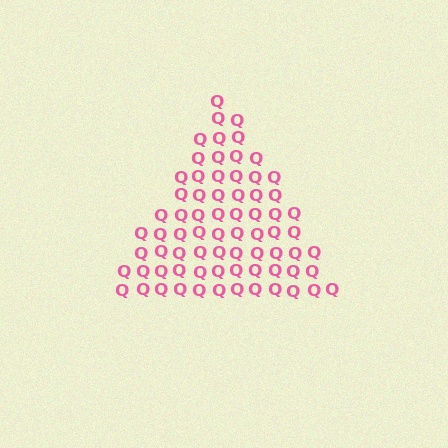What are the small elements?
The small elements are letter Q's.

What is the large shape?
The large shape is a triangle.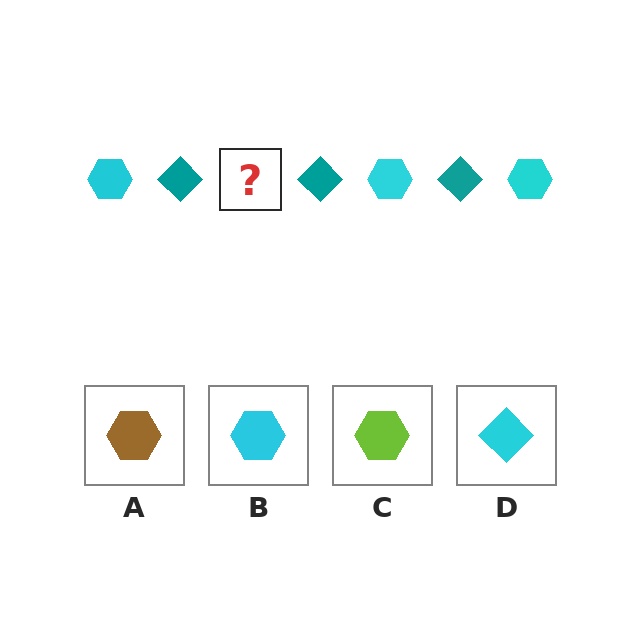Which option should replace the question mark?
Option B.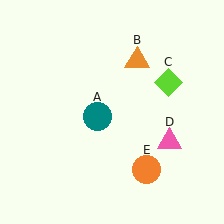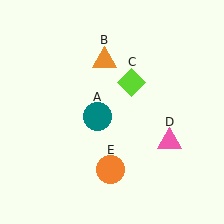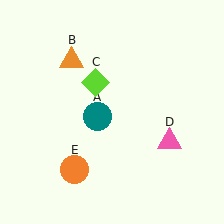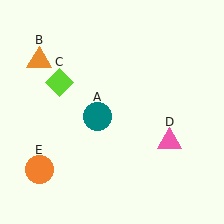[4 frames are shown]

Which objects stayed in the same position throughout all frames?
Teal circle (object A) and pink triangle (object D) remained stationary.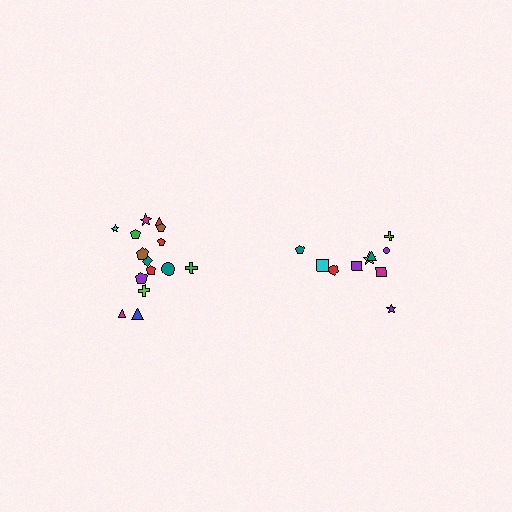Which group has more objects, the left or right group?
The left group.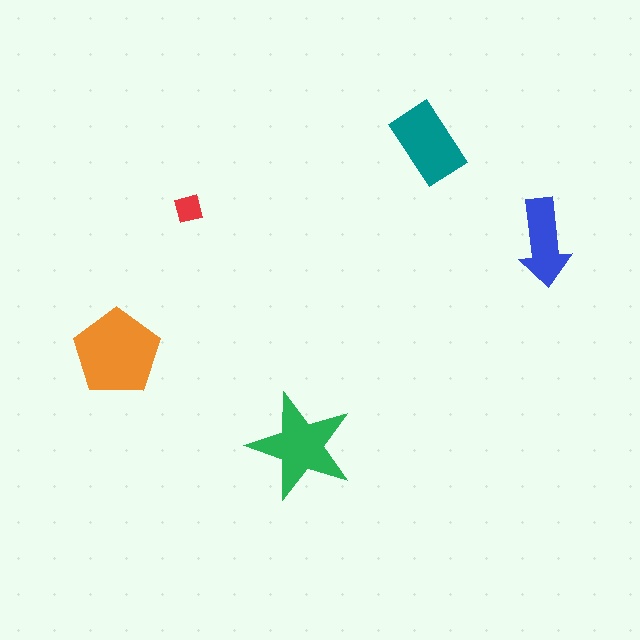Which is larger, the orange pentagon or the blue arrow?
The orange pentagon.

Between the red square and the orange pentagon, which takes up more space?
The orange pentagon.